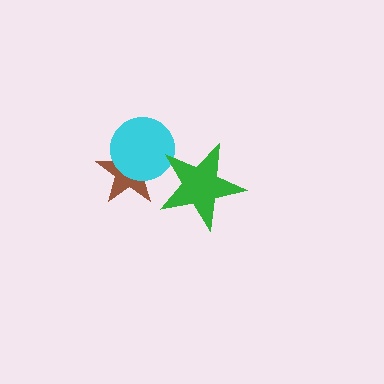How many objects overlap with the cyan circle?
2 objects overlap with the cyan circle.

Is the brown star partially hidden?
Yes, it is partially covered by another shape.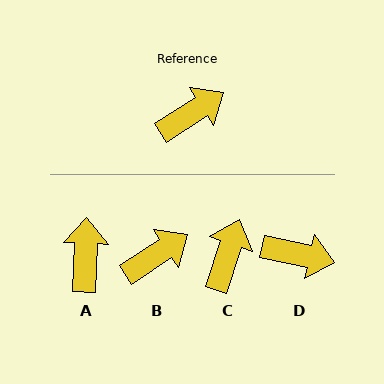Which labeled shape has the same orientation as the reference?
B.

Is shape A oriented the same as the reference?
No, it is off by about 55 degrees.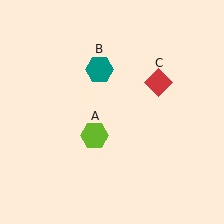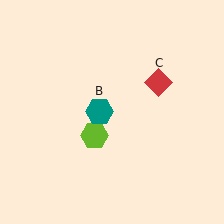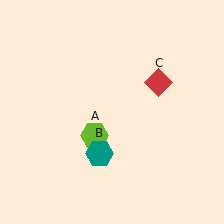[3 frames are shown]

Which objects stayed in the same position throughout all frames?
Lime hexagon (object A) and red diamond (object C) remained stationary.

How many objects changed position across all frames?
1 object changed position: teal hexagon (object B).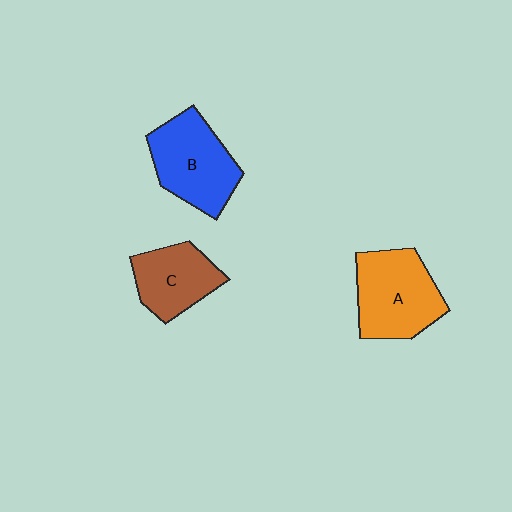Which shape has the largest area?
Shape A (orange).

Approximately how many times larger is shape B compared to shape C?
Approximately 1.3 times.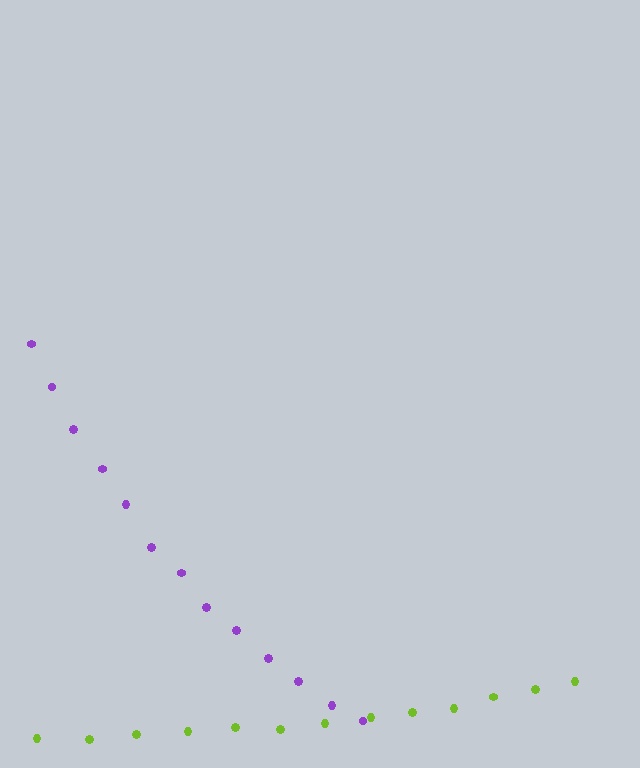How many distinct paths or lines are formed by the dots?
There are 2 distinct paths.